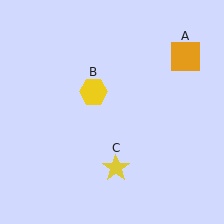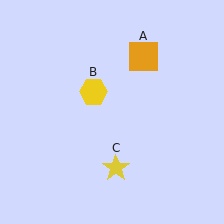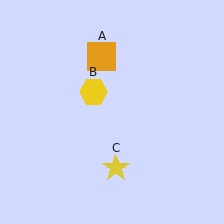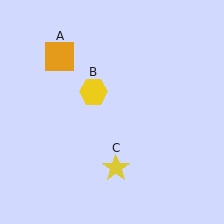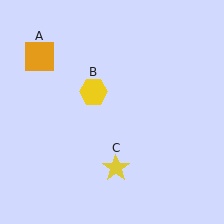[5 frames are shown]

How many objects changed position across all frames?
1 object changed position: orange square (object A).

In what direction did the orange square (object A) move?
The orange square (object A) moved left.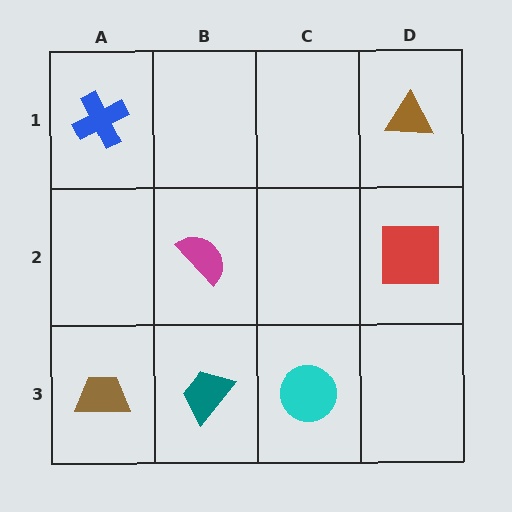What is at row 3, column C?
A cyan circle.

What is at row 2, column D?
A red square.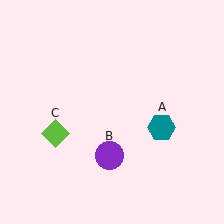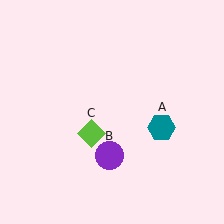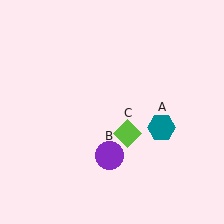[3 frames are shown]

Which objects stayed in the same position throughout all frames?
Teal hexagon (object A) and purple circle (object B) remained stationary.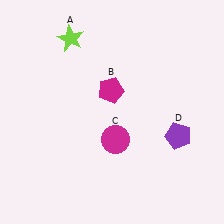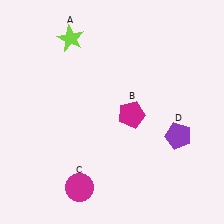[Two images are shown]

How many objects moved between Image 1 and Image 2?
2 objects moved between the two images.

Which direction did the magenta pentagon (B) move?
The magenta pentagon (B) moved down.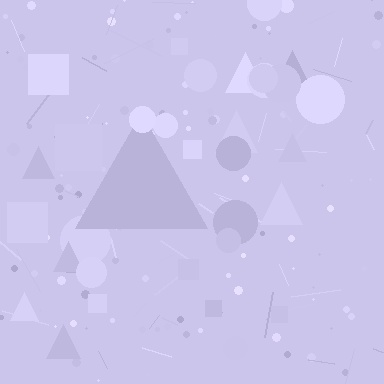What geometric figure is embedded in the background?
A triangle is embedded in the background.